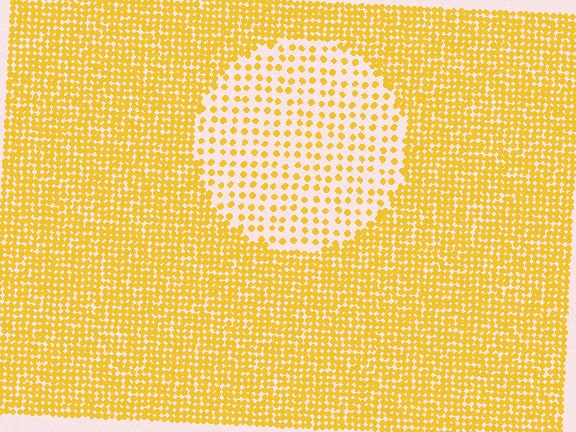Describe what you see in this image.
The image contains small yellow elements arranged at two different densities. A circle-shaped region is visible where the elements are less densely packed than the surrounding area.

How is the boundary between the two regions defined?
The boundary is defined by a change in element density (approximately 2.6x ratio). All elements are the same color, size, and shape.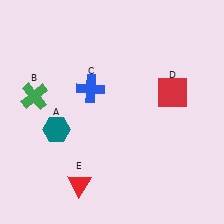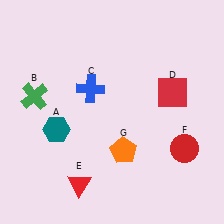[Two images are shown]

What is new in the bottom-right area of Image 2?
A red circle (F) was added in the bottom-right area of Image 2.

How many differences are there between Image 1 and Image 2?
There are 2 differences between the two images.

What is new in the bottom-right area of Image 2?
An orange pentagon (G) was added in the bottom-right area of Image 2.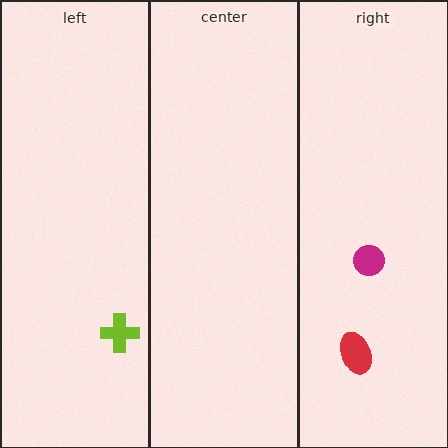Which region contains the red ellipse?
The right region.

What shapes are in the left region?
The lime cross.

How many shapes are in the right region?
2.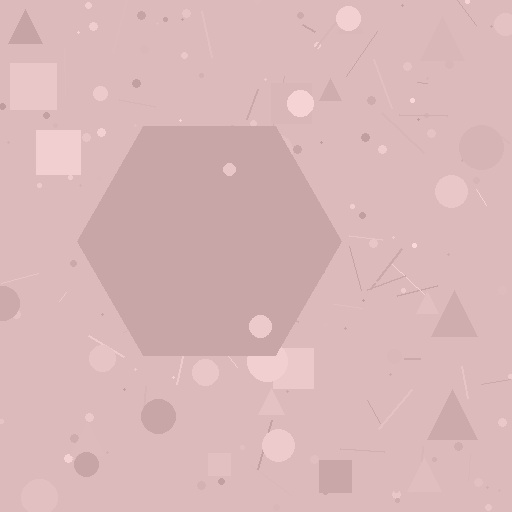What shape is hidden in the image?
A hexagon is hidden in the image.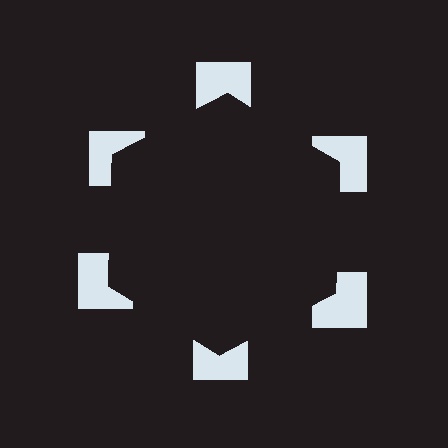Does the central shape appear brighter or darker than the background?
It typically appears slightly darker than the background, even though no actual brightness change is drawn.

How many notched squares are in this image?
There are 6 — one at each vertex of the illusory hexagon.